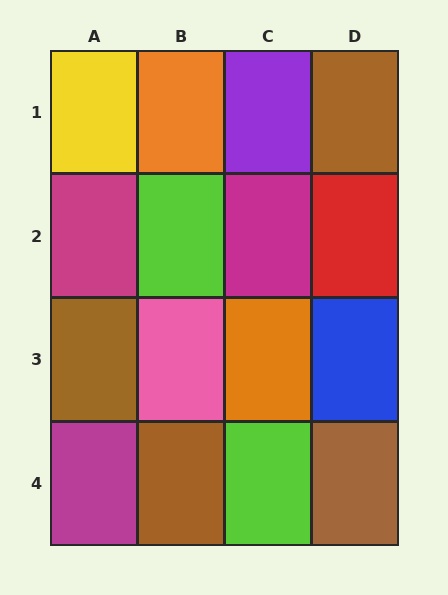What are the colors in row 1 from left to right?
Yellow, orange, purple, brown.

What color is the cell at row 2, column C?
Magenta.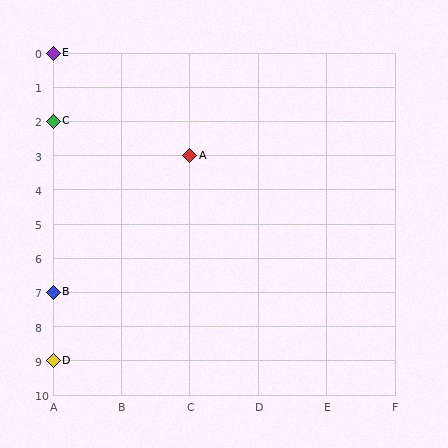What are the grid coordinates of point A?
Point A is at grid coordinates (C, 3).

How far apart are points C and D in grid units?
Points C and D are 7 rows apart.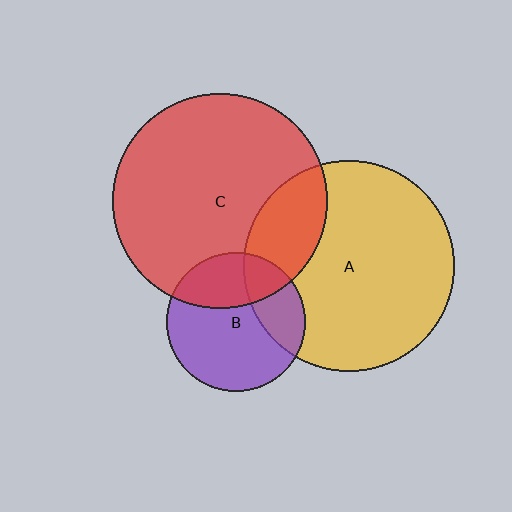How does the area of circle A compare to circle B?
Approximately 2.3 times.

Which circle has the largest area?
Circle C (red).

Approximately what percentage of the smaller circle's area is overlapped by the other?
Approximately 20%.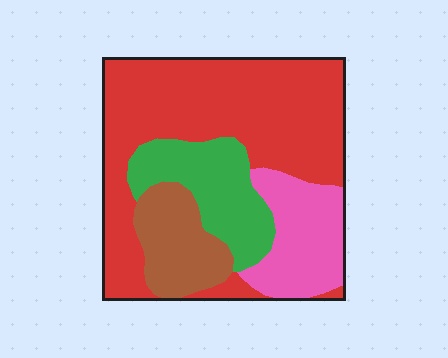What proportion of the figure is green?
Green covers roughly 15% of the figure.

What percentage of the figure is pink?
Pink takes up less than a sixth of the figure.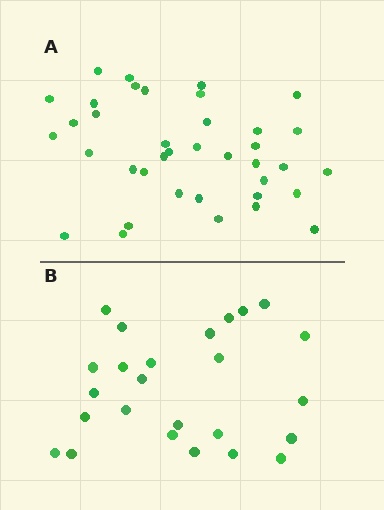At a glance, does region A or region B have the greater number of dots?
Region A (the top region) has more dots.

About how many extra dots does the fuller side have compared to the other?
Region A has approximately 15 more dots than region B.